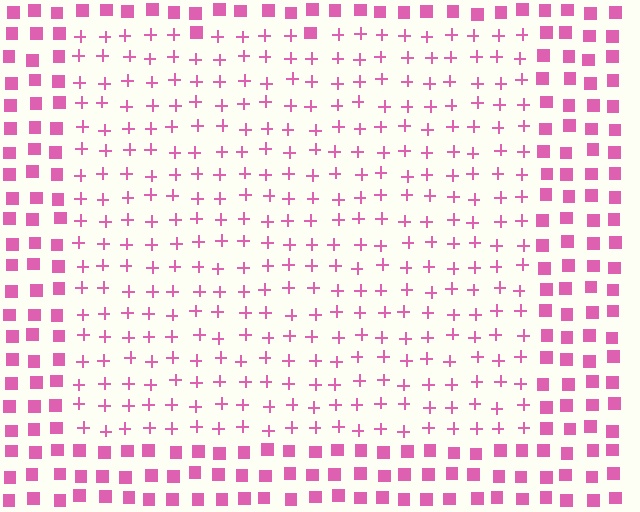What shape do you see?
I see a rectangle.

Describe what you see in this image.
The image is filled with small pink elements arranged in a uniform grid. A rectangle-shaped region contains plus signs, while the surrounding area contains squares. The boundary is defined purely by the change in element shape.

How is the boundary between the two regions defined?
The boundary is defined by a change in element shape: plus signs inside vs. squares outside. All elements share the same color and spacing.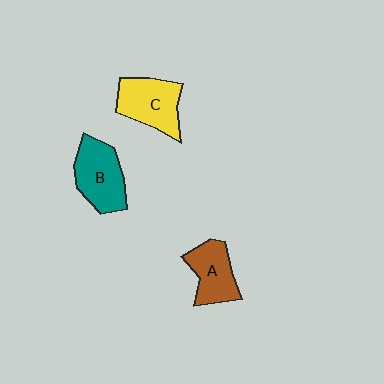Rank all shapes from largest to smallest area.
From largest to smallest: B (teal), C (yellow), A (brown).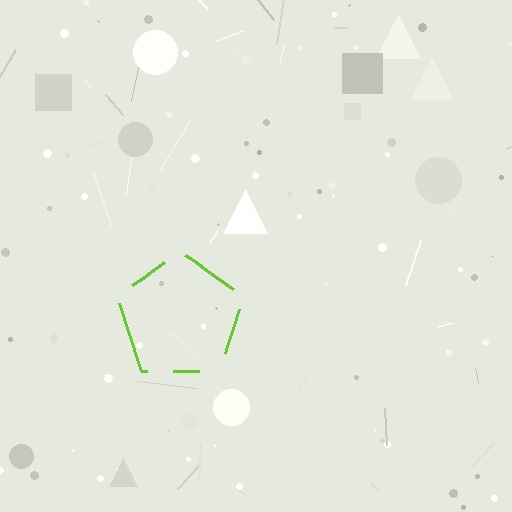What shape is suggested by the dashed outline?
The dashed outline suggests a pentagon.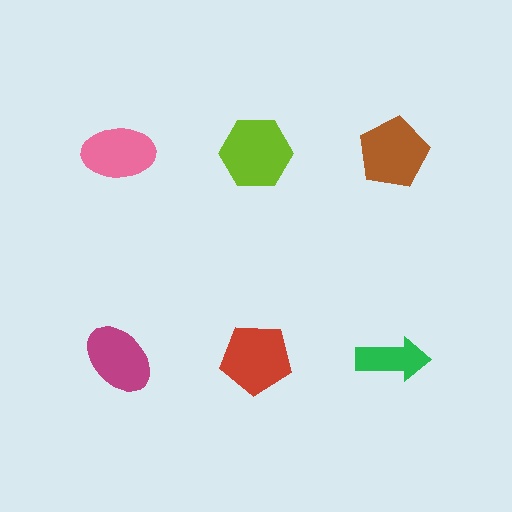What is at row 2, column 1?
A magenta ellipse.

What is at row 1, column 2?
A lime hexagon.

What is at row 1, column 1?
A pink ellipse.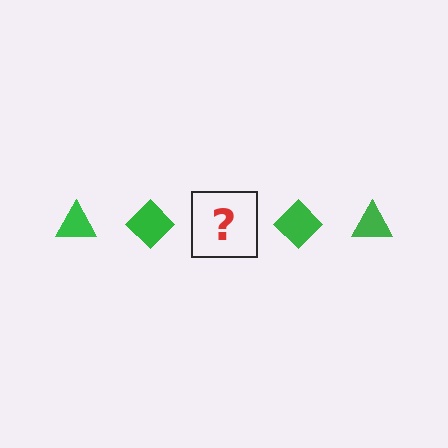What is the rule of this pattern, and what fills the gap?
The rule is that the pattern cycles through triangle, diamond shapes in green. The gap should be filled with a green triangle.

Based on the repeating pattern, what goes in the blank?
The blank should be a green triangle.